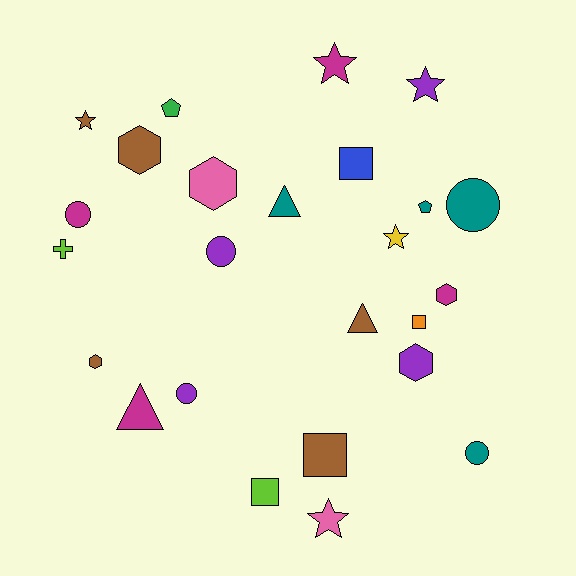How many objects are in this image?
There are 25 objects.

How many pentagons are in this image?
There are 2 pentagons.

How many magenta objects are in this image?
There are 4 magenta objects.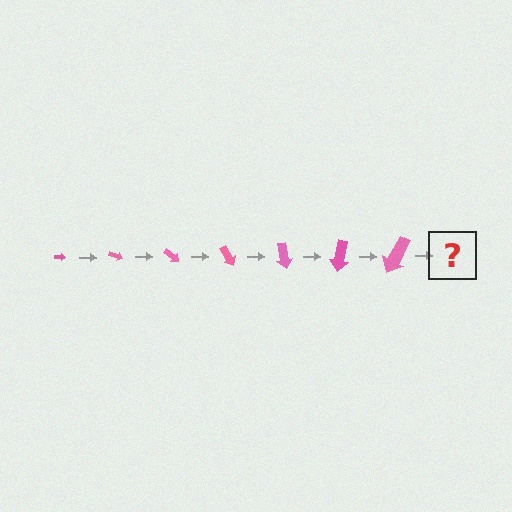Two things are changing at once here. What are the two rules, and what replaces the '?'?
The two rules are that the arrow grows larger each step and it rotates 20 degrees each step. The '?' should be an arrow, larger than the previous one and rotated 140 degrees from the start.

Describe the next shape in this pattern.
It should be an arrow, larger than the previous one and rotated 140 degrees from the start.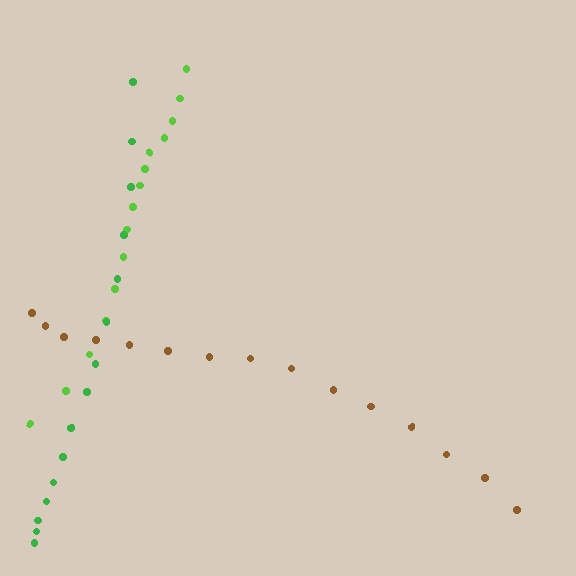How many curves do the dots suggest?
There are 3 distinct paths.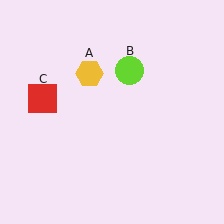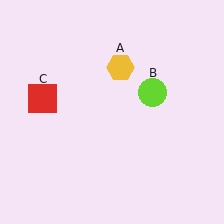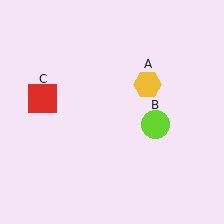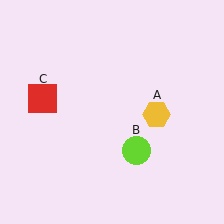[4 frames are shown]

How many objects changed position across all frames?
2 objects changed position: yellow hexagon (object A), lime circle (object B).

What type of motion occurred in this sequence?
The yellow hexagon (object A), lime circle (object B) rotated clockwise around the center of the scene.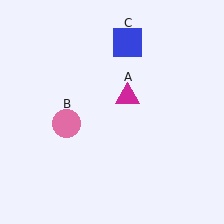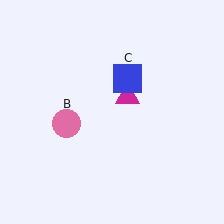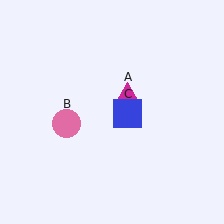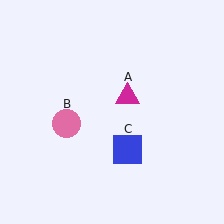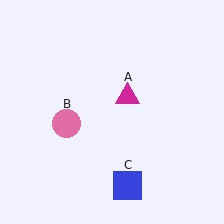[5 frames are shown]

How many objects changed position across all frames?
1 object changed position: blue square (object C).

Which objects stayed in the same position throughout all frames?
Magenta triangle (object A) and pink circle (object B) remained stationary.